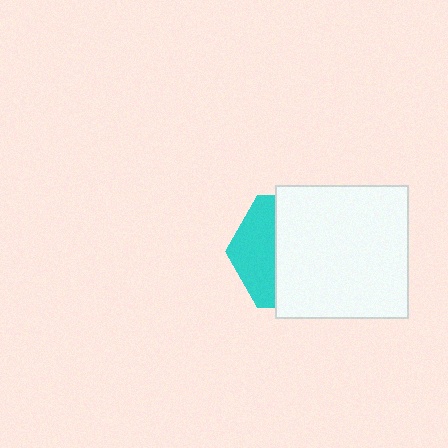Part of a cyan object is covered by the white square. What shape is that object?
It is a hexagon.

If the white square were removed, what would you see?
You would see the complete cyan hexagon.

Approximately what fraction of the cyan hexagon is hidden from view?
Roughly 65% of the cyan hexagon is hidden behind the white square.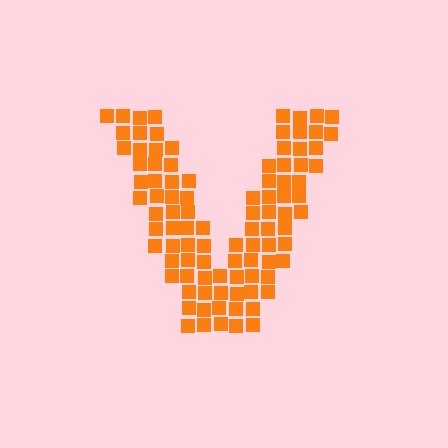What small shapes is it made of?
It is made of small squares.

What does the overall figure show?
The overall figure shows the letter V.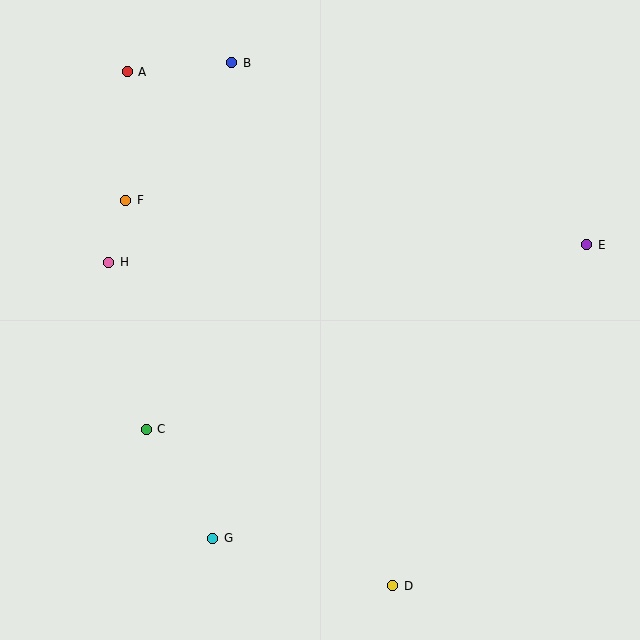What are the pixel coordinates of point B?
Point B is at (232, 63).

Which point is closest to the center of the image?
Point C at (146, 429) is closest to the center.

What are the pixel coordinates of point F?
Point F is at (126, 200).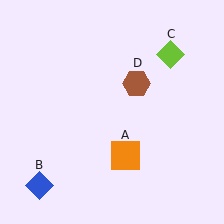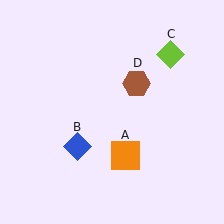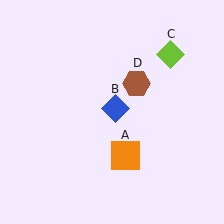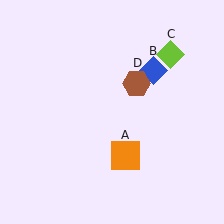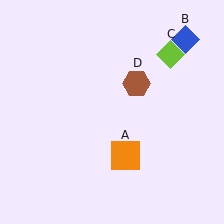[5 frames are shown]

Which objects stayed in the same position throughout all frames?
Orange square (object A) and lime diamond (object C) and brown hexagon (object D) remained stationary.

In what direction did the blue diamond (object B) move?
The blue diamond (object B) moved up and to the right.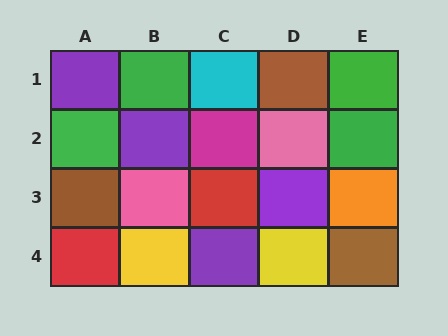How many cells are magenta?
1 cell is magenta.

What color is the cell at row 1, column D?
Brown.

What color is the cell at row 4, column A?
Red.